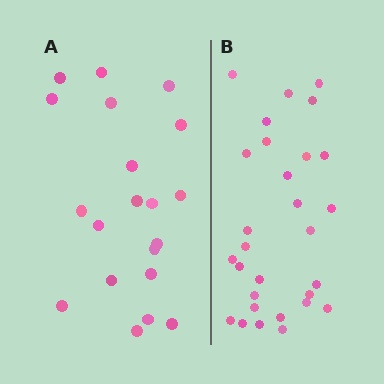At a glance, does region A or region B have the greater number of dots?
Region B (the right region) has more dots.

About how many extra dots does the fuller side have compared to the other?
Region B has roughly 8 or so more dots than region A.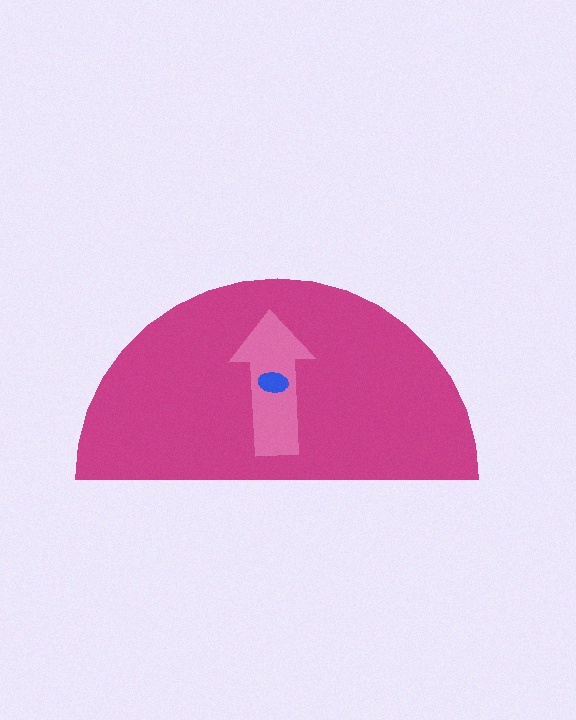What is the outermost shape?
The magenta semicircle.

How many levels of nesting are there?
3.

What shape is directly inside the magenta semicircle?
The pink arrow.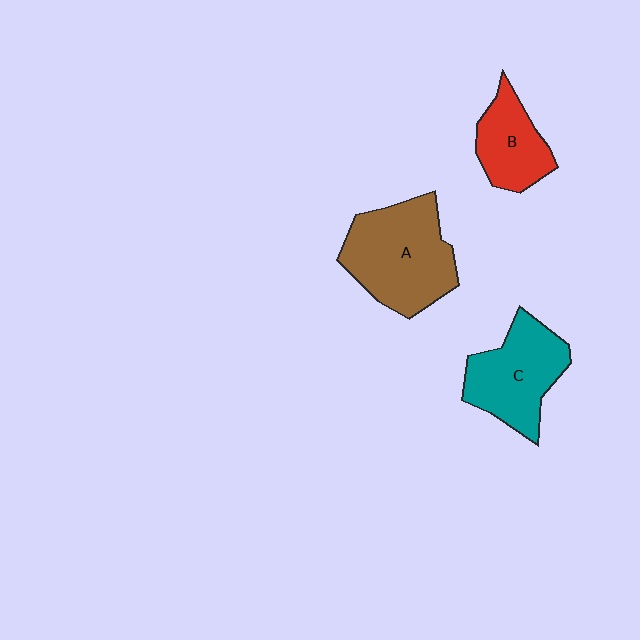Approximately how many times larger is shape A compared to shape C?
Approximately 1.2 times.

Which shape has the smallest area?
Shape B (red).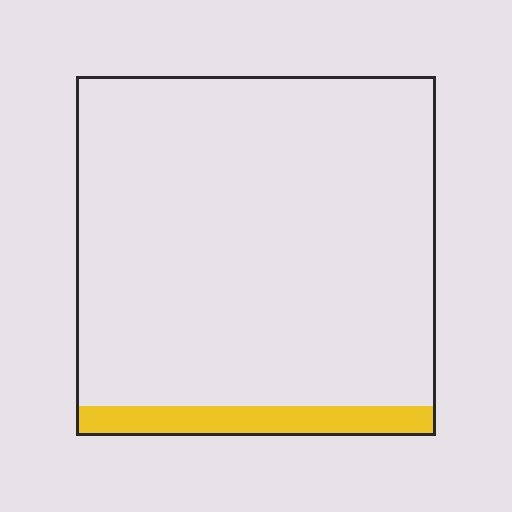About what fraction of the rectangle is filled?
About one tenth (1/10).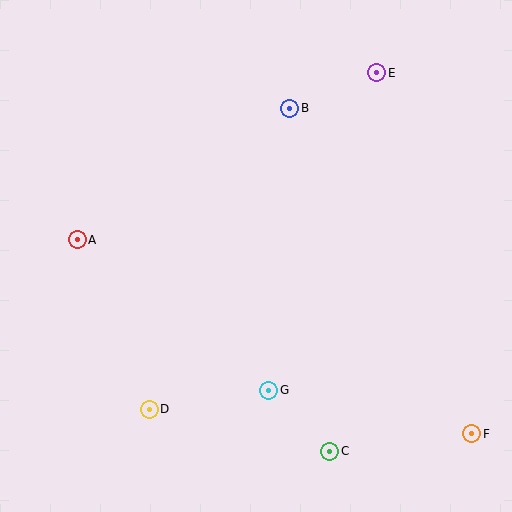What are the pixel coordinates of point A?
Point A is at (77, 240).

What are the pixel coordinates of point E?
Point E is at (377, 73).